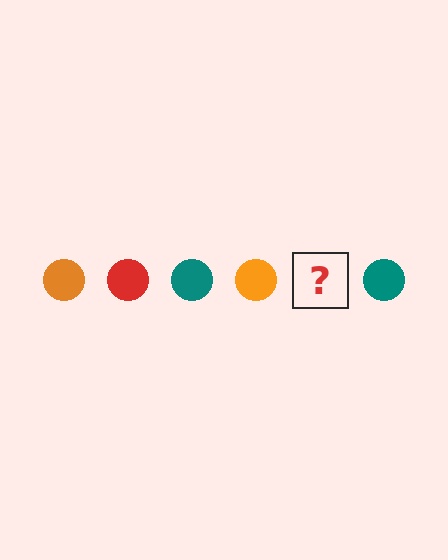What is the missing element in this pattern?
The missing element is a red circle.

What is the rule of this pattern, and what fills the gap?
The rule is that the pattern cycles through orange, red, teal circles. The gap should be filled with a red circle.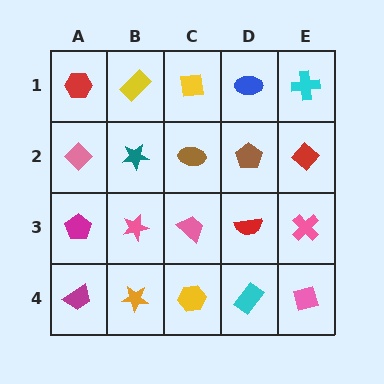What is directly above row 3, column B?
A teal star.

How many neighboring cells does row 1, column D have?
3.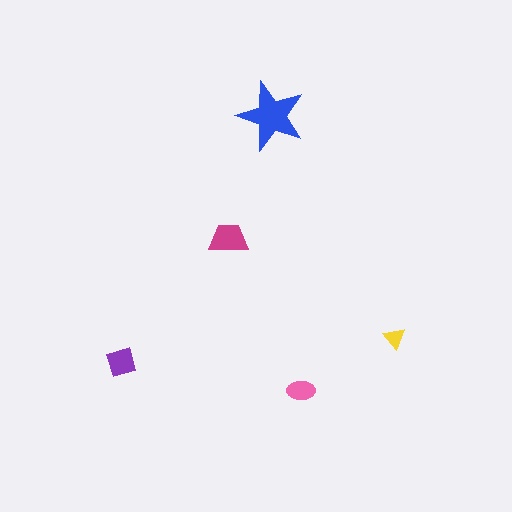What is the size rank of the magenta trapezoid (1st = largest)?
2nd.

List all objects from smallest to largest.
The yellow triangle, the pink ellipse, the purple diamond, the magenta trapezoid, the blue star.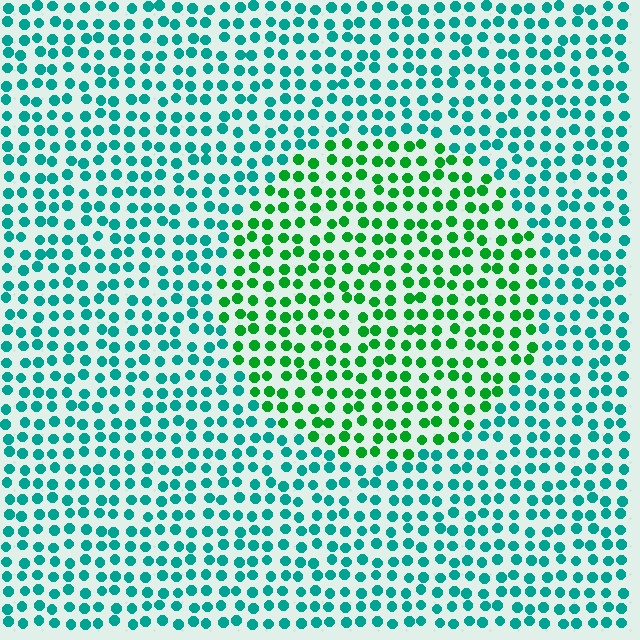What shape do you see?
I see a circle.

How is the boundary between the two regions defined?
The boundary is defined purely by a slight shift in hue (about 42 degrees). Spacing, size, and orientation are identical on both sides.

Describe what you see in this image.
The image is filled with small teal elements in a uniform arrangement. A circle-shaped region is visible where the elements are tinted to a slightly different hue, forming a subtle color boundary.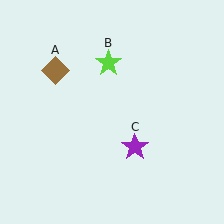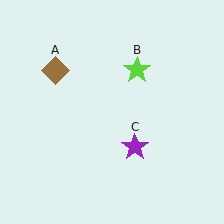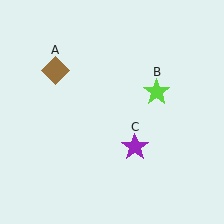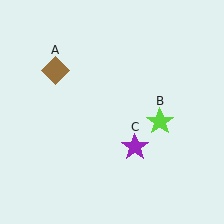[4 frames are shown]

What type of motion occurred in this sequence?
The lime star (object B) rotated clockwise around the center of the scene.